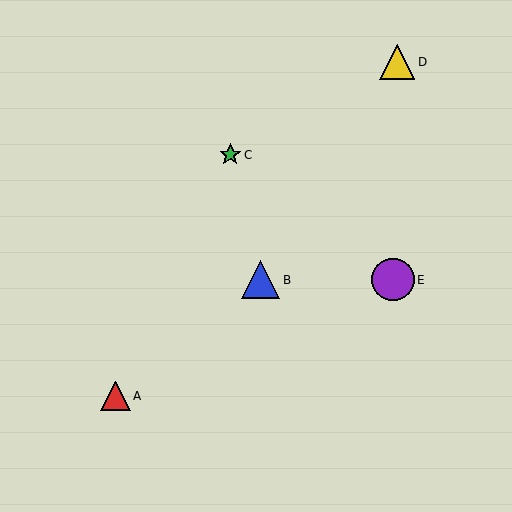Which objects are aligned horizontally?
Objects B, E are aligned horizontally.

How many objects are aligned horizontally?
2 objects (B, E) are aligned horizontally.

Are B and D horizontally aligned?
No, B is at y≈280 and D is at y≈62.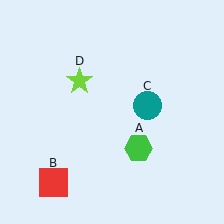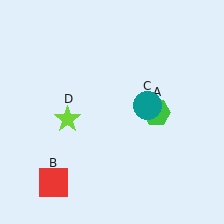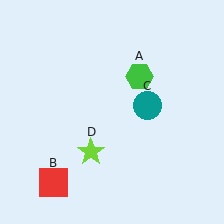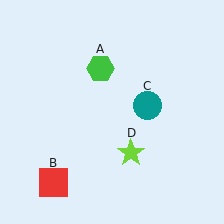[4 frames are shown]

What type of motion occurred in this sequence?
The green hexagon (object A), lime star (object D) rotated counterclockwise around the center of the scene.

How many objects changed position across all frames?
2 objects changed position: green hexagon (object A), lime star (object D).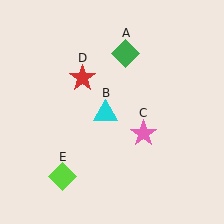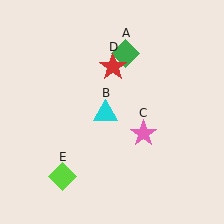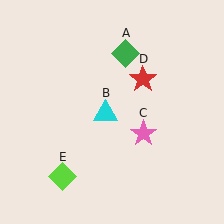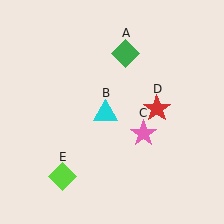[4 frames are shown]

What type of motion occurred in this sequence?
The red star (object D) rotated clockwise around the center of the scene.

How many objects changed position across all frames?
1 object changed position: red star (object D).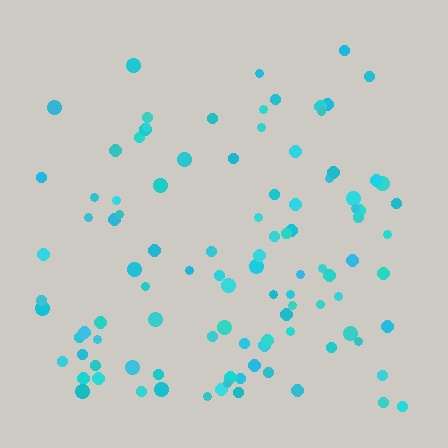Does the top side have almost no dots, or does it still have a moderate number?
Still a moderate number, just noticeably fewer than the bottom.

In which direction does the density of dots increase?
From top to bottom, with the bottom side densest.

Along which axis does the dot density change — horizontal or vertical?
Vertical.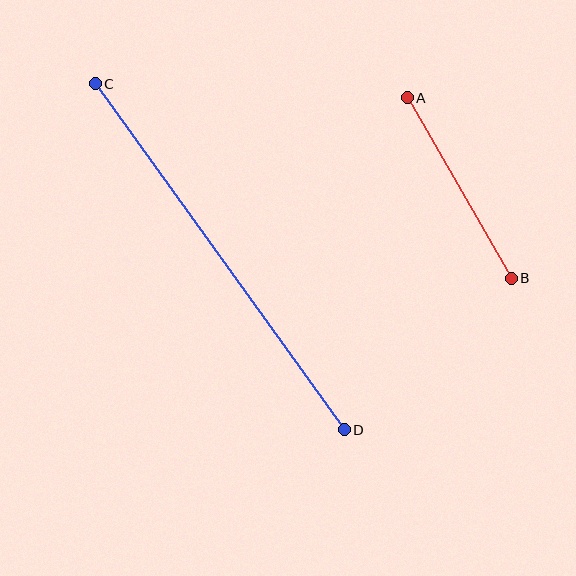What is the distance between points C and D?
The distance is approximately 426 pixels.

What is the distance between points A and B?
The distance is approximately 208 pixels.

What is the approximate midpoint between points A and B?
The midpoint is at approximately (459, 188) pixels.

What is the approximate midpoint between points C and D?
The midpoint is at approximately (220, 257) pixels.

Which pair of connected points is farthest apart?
Points C and D are farthest apart.